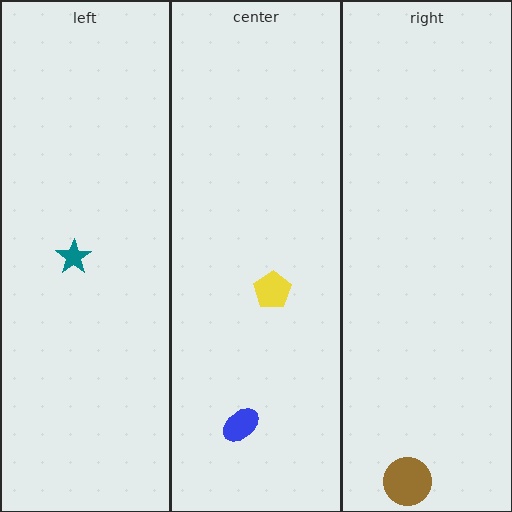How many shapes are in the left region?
1.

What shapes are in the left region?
The teal star.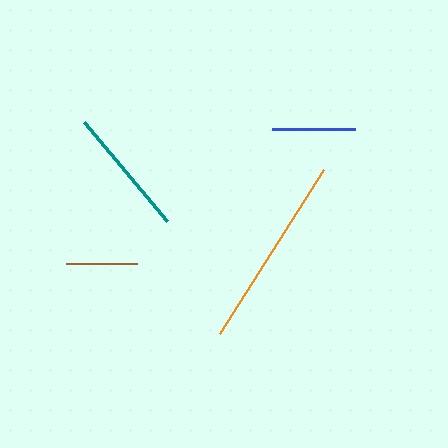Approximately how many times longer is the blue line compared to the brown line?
The blue line is approximately 1.2 times the length of the brown line.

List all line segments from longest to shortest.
From longest to shortest: orange, teal, blue, brown.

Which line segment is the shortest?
The brown line is the shortest at approximately 71 pixels.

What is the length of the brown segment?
The brown segment is approximately 71 pixels long.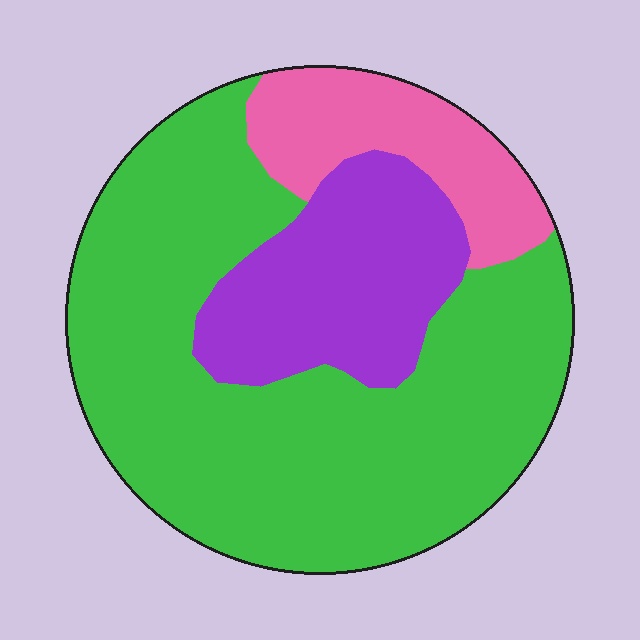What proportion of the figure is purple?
Purple takes up about one fifth (1/5) of the figure.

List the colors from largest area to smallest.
From largest to smallest: green, purple, pink.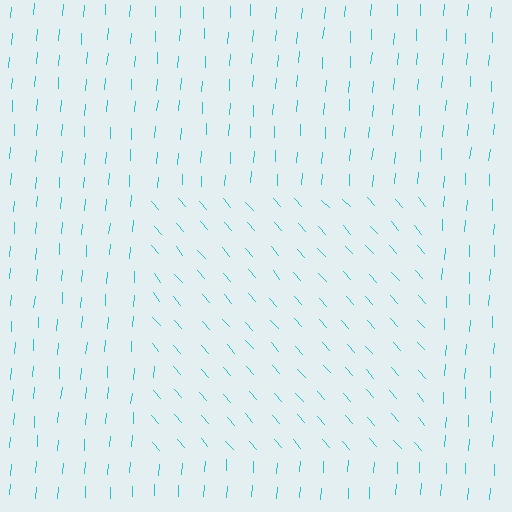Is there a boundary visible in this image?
Yes, there is a texture boundary formed by a change in line orientation.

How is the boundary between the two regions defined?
The boundary is defined purely by a change in line orientation (approximately 45 degrees difference). All lines are the same color and thickness.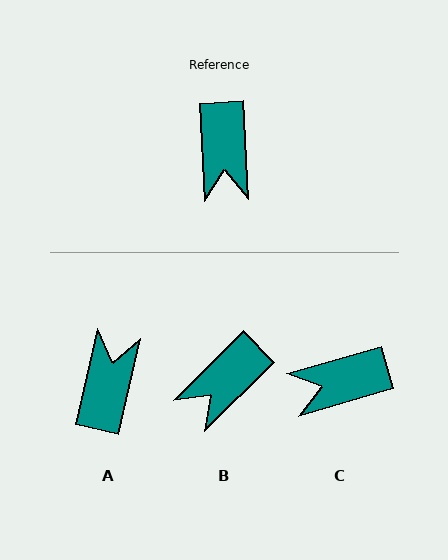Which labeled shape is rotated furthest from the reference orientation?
A, about 164 degrees away.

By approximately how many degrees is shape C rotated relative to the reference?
Approximately 77 degrees clockwise.